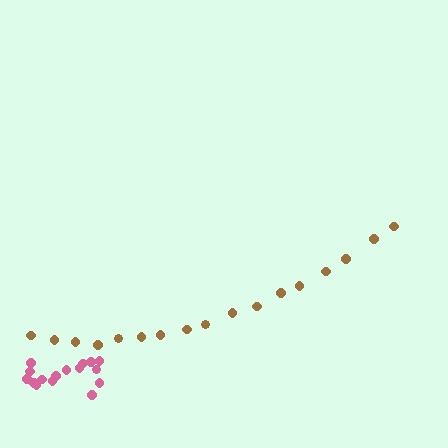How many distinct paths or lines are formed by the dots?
There are 2 distinct paths.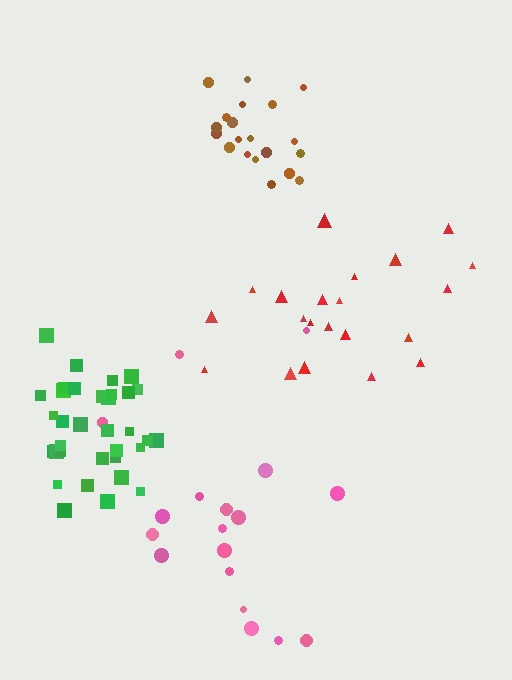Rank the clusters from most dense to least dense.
brown, green, red, pink.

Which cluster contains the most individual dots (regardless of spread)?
Green (35).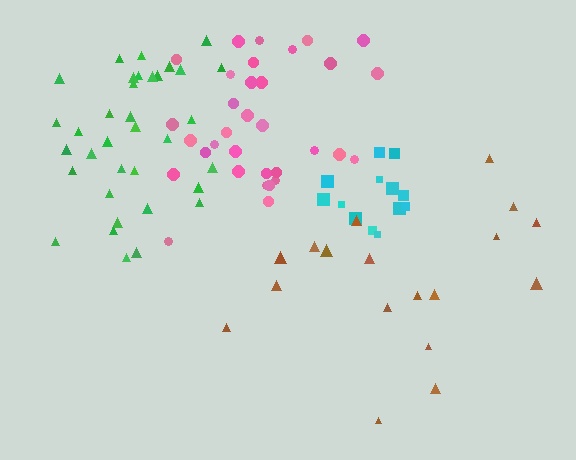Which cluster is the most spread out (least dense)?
Brown.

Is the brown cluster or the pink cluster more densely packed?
Pink.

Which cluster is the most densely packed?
Cyan.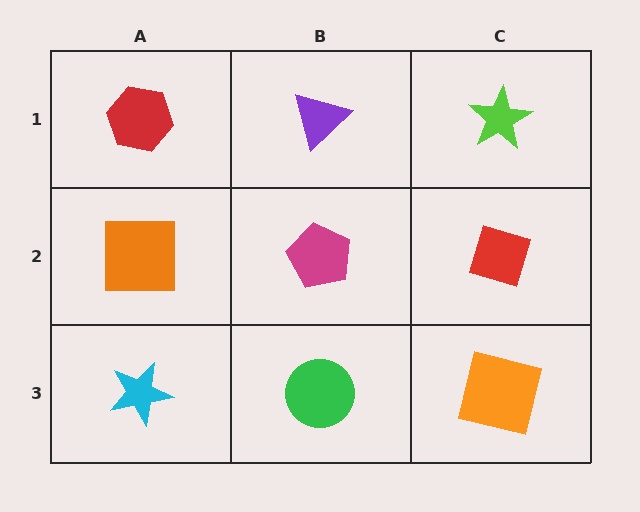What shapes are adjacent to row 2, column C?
A lime star (row 1, column C), an orange square (row 3, column C), a magenta pentagon (row 2, column B).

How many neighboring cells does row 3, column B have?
3.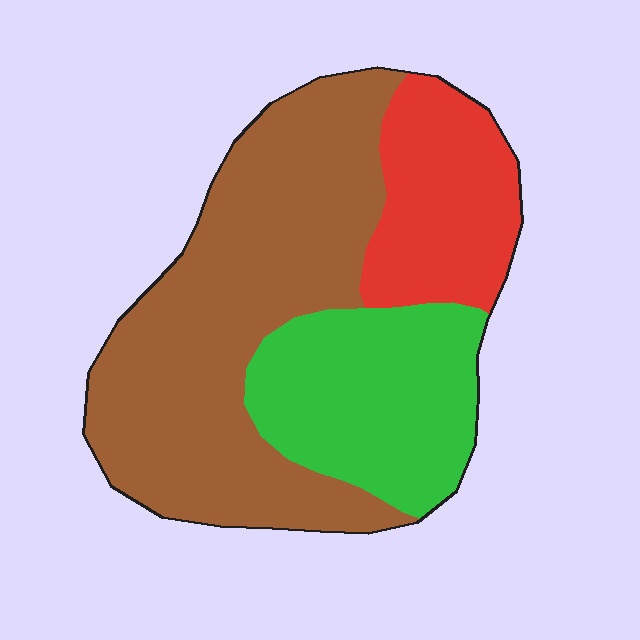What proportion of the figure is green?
Green covers around 25% of the figure.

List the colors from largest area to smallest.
From largest to smallest: brown, green, red.